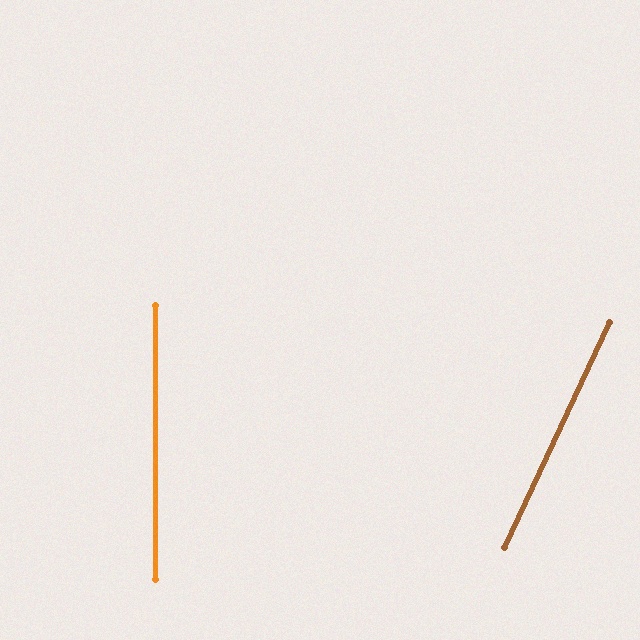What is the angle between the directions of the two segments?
Approximately 25 degrees.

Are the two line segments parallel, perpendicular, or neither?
Neither parallel nor perpendicular — they differ by about 25°.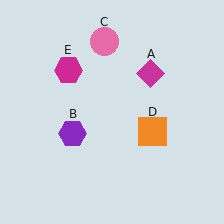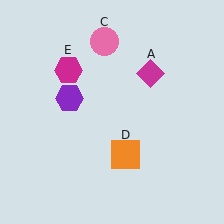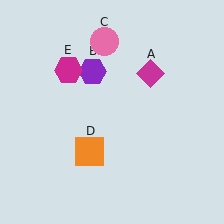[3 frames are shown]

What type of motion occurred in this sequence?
The purple hexagon (object B), orange square (object D) rotated clockwise around the center of the scene.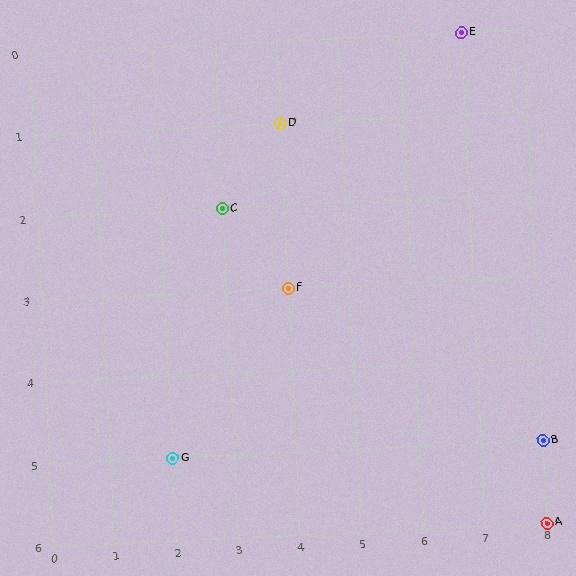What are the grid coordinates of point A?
Point A is at grid coordinates (8, 6).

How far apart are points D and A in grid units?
Points D and A are 4 columns and 5 rows apart (about 6.4 grid units diagonally).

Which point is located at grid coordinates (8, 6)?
Point A is at (8, 6).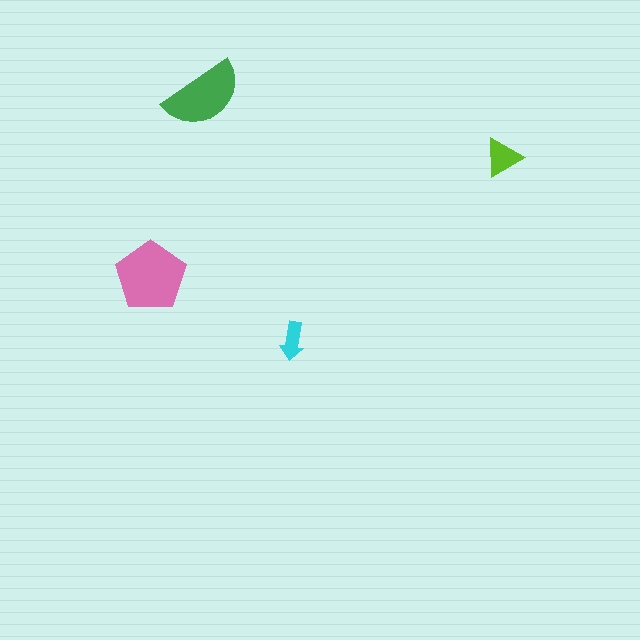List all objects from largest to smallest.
The pink pentagon, the green semicircle, the lime triangle, the cyan arrow.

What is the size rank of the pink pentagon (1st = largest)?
1st.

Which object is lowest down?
The cyan arrow is bottommost.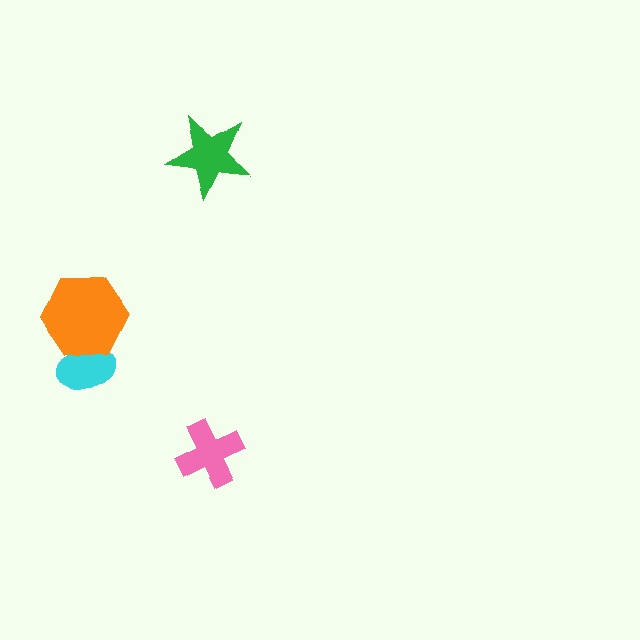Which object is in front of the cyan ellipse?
The orange hexagon is in front of the cyan ellipse.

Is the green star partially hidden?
No, no other shape covers it.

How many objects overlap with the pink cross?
0 objects overlap with the pink cross.